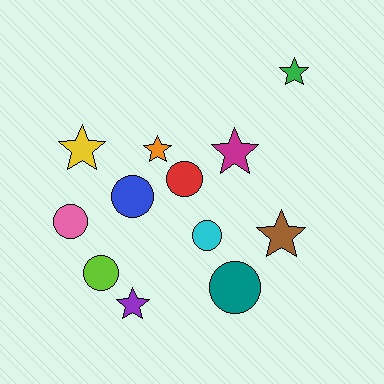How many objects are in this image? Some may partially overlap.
There are 12 objects.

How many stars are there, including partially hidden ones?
There are 6 stars.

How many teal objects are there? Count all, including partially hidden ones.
There is 1 teal object.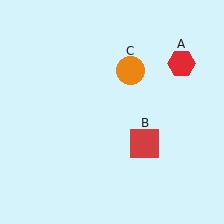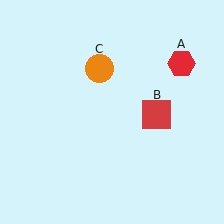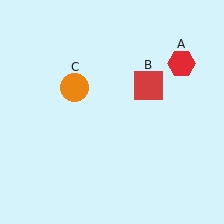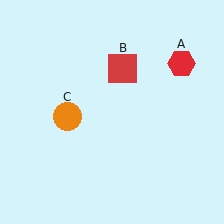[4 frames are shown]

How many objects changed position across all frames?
2 objects changed position: red square (object B), orange circle (object C).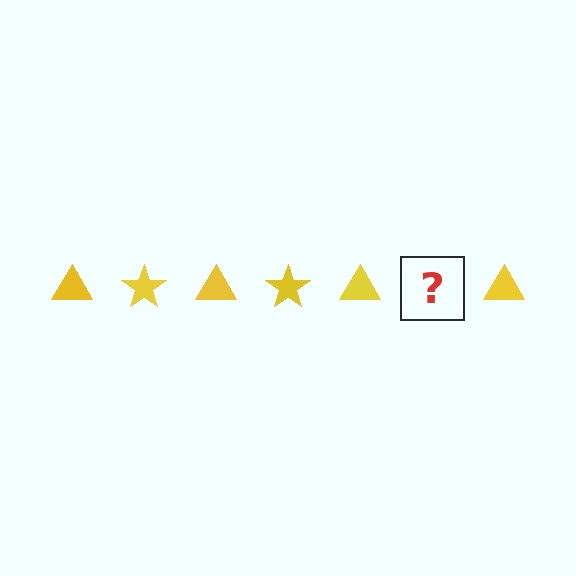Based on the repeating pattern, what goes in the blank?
The blank should be a yellow star.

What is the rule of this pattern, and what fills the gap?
The rule is that the pattern cycles through triangle, star shapes in yellow. The gap should be filled with a yellow star.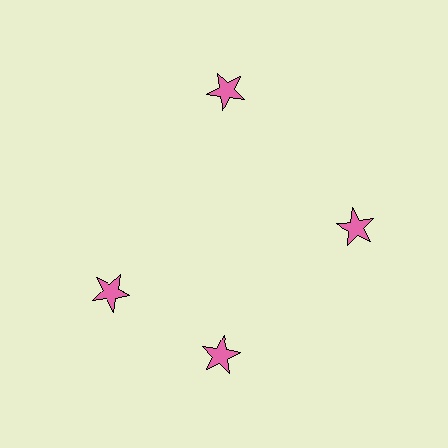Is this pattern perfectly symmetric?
No. The 4 pink stars are arranged in a ring, but one element near the 9 o'clock position is rotated out of alignment along the ring, breaking the 4-fold rotational symmetry.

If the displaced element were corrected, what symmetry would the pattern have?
It would have 4-fold rotational symmetry — the pattern would map onto itself every 90 degrees.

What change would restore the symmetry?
The symmetry would be restored by rotating it back into even spacing with its neighbors so that all 4 stars sit at equal angles and equal distance from the center.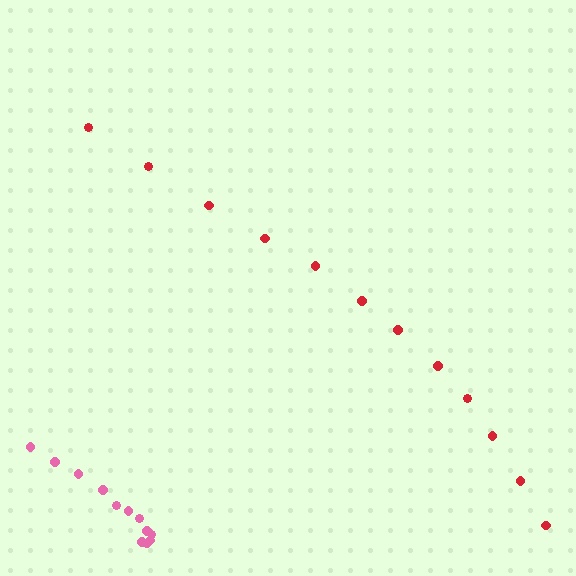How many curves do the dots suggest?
There are 2 distinct paths.